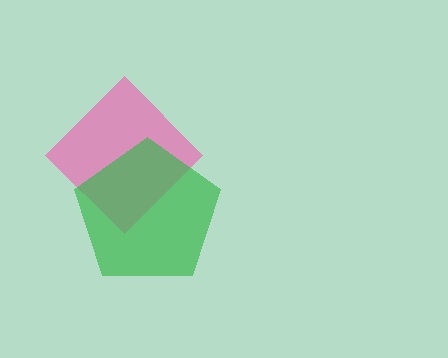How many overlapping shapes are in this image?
There are 2 overlapping shapes in the image.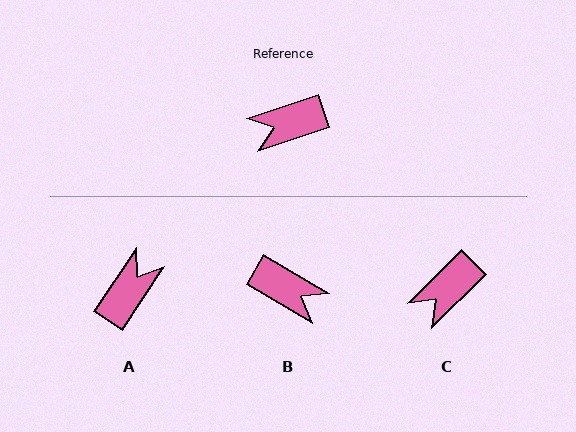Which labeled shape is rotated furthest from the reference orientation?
A, about 142 degrees away.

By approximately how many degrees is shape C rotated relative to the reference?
Approximately 26 degrees counter-clockwise.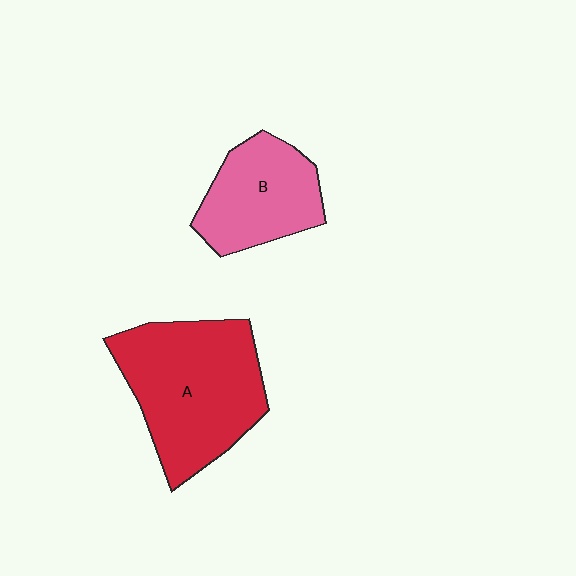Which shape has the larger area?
Shape A (red).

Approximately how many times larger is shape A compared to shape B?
Approximately 1.6 times.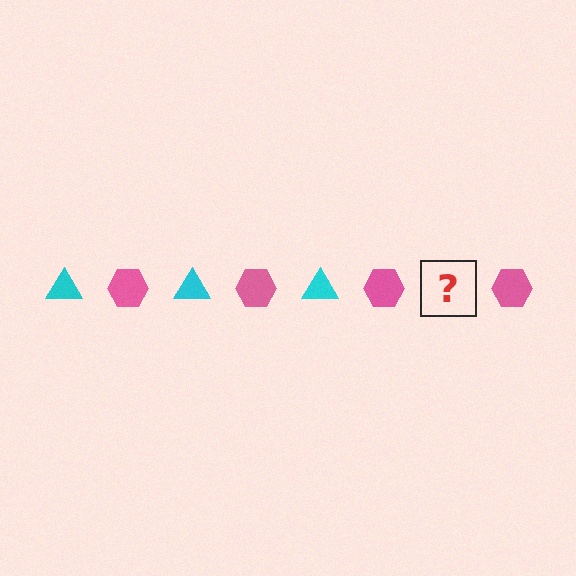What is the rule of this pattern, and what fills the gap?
The rule is that the pattern alternates between cyan triangle and pink hexagon. The gap should be filled with a cyan triangle.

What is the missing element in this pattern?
The missing element is a cyan triangle.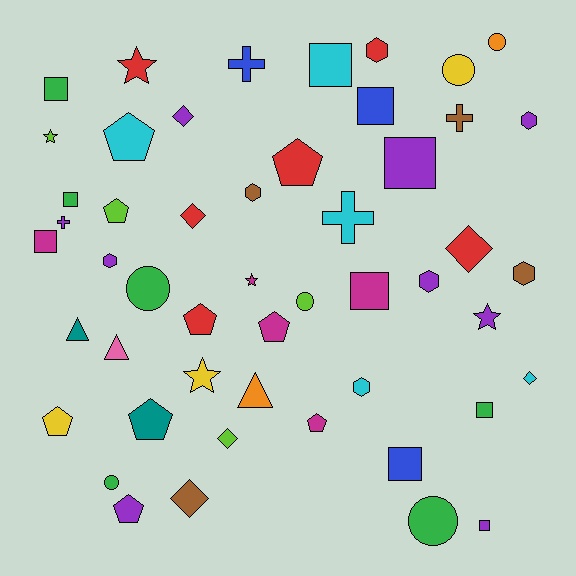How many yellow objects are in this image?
There are 3 yellow objects.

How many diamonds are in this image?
There are 6 diamonds.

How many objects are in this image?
There are 50 objects.